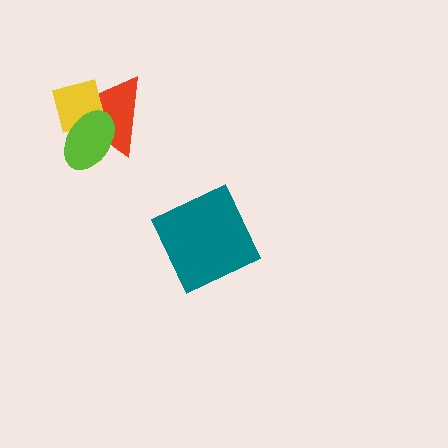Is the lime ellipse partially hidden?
No, no other shape covers it.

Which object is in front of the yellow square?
The lime ellipse is in front of the yellow square.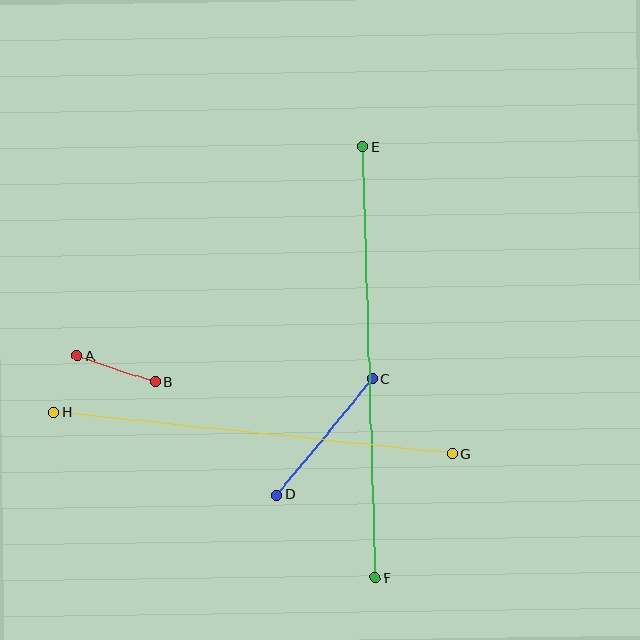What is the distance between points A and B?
The distance is approximately 82 pixels.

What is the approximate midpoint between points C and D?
The midpoint is at approximately (325, 437) pixels.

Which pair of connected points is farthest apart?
Points E and F are farthest apart.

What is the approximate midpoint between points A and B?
The midpoint is at approximately (116, 369) pixels.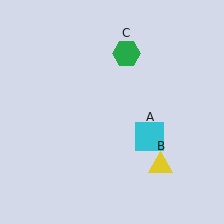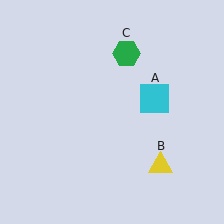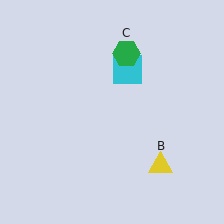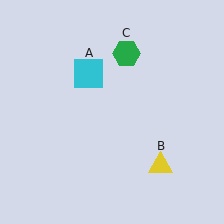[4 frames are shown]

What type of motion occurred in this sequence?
The cyan square (object A) rotated counterclockwise around the center of the scene.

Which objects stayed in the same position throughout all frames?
Yellow triangle (object B) and green hexagon (object C) remained stationary.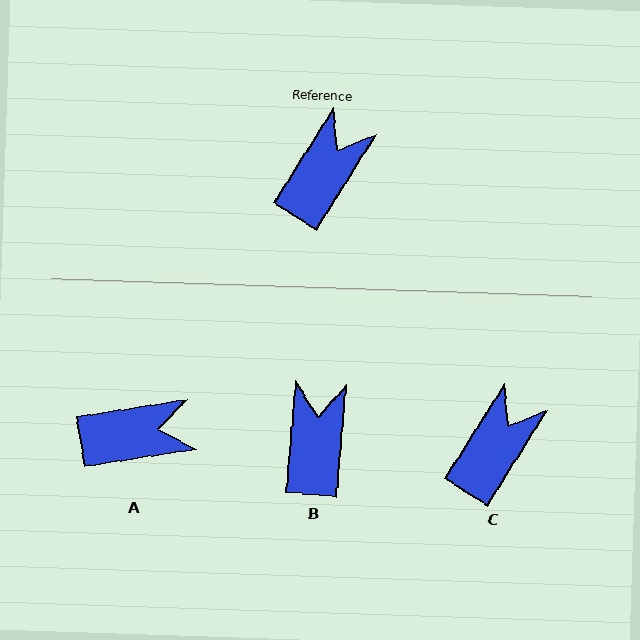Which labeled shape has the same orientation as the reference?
C.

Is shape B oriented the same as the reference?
No, it is off by about 27 degrees.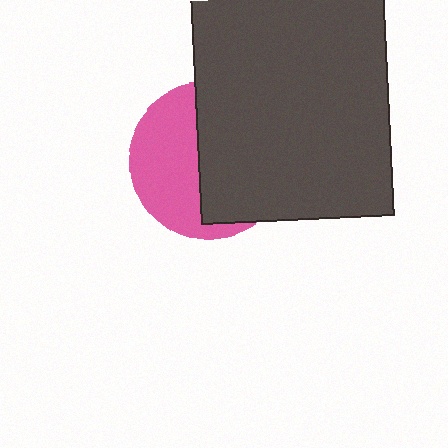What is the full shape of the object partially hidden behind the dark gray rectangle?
The partially hidden object is a pink circle.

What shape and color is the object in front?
The object in front is a dark gray rectangle.